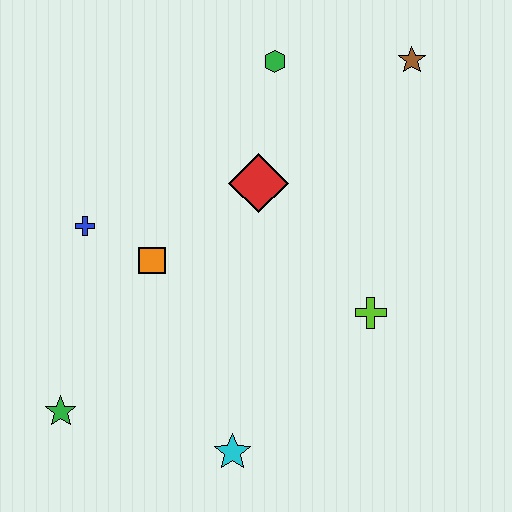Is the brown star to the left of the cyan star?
No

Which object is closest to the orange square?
The blue cross is closest to the orange square.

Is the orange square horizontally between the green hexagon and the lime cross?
No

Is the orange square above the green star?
Yes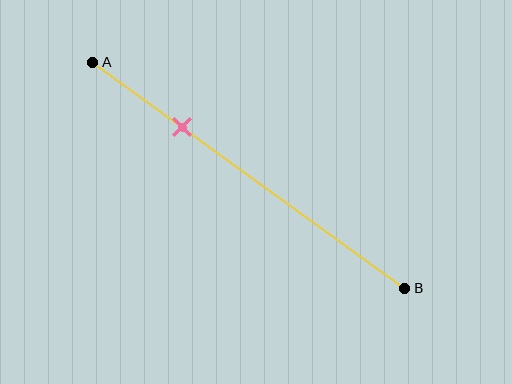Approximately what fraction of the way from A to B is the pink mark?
The pink mark is approximately 30% of the way from A to B.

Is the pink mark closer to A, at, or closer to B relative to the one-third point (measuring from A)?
The pink mark is closer to point A than the one-third point of segment AB.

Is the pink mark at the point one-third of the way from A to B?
No, the mark is at about 30% from A, not at the 33% one-third point.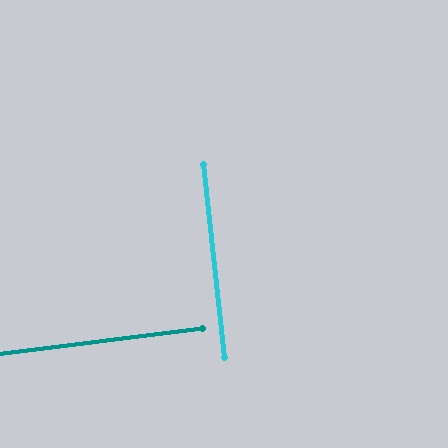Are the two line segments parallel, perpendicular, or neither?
Perpendicular — they meet at approximately 89°.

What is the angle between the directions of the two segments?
Approximately 89 degrees.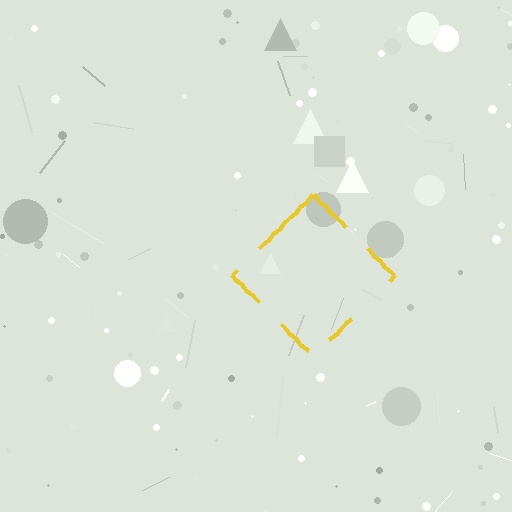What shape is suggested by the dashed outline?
The dashed outline suggests a diamond.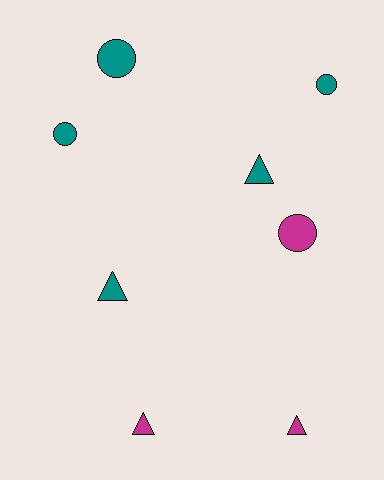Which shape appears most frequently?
Circle, with 4 objects.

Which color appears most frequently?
Teal, with 5 objects.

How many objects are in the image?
There are 8 objects.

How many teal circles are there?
There are 3 teal circles.